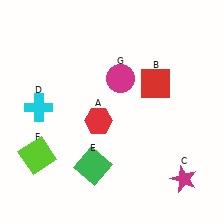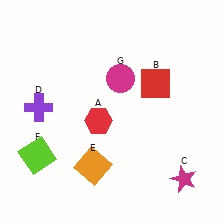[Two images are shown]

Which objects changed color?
D changed from cyan to purple. E changed from green to orange.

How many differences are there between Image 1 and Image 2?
There are 2 differences between the two images.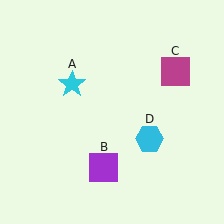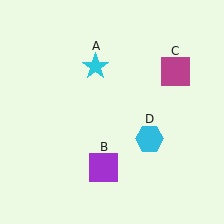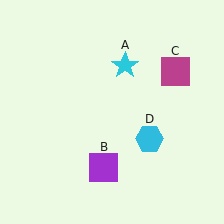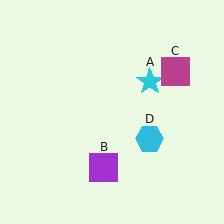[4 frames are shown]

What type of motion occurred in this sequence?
The cyan star (object A) rotated clockwise around the center of the scene.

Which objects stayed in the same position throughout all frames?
Purple square (object B) and magenta square (object C) and cyan hexagon (object D) remained stationary.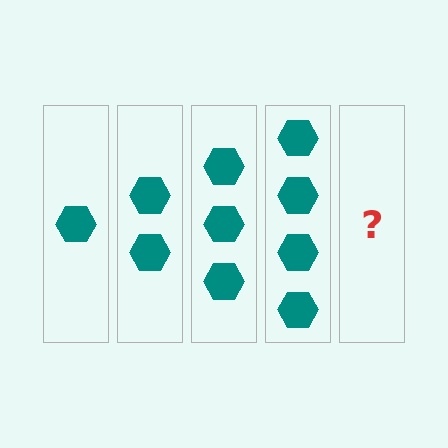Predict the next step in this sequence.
The next step is 5 hexagons.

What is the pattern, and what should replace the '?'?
The pattern is that each step adds one more hexagon. The '?' should be 5 hexagons.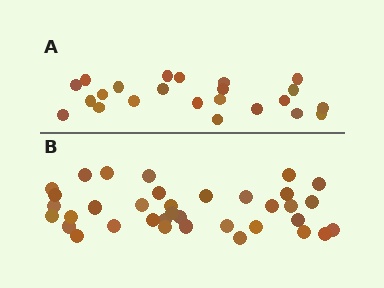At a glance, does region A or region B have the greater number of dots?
Region B (the bottom region) has more dots.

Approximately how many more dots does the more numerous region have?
Region B has approximately 15 more dots than region A.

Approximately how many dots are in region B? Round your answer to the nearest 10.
About 40 dots. (The exact count is 36, which rounds to 40.)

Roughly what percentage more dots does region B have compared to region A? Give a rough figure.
About 55% more.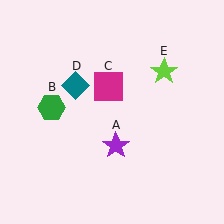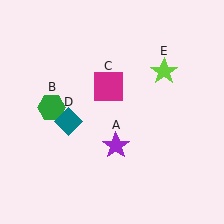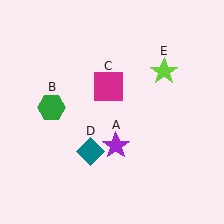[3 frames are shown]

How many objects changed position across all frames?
1 object changed position: teal diamond (object D).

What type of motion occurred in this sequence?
The teal diamond (object D) rotated counterclockwise around the center of the scene.